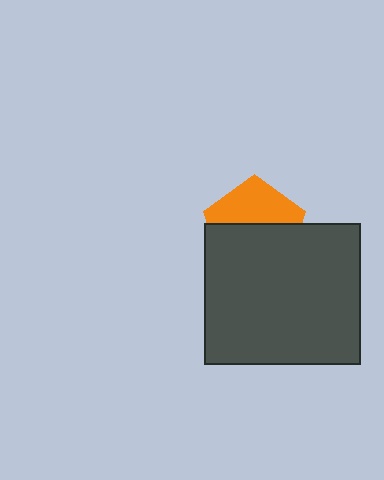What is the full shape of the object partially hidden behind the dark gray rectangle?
The partially hidden object is an orange pentagon.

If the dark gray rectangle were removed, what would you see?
You would see the complete orange pentagon.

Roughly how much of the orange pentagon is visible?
A small part of it is visible (roughly 45%).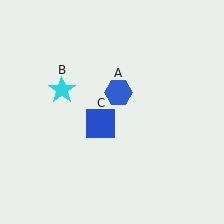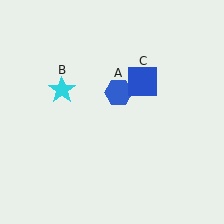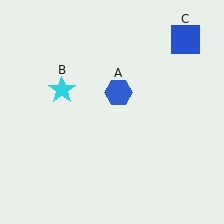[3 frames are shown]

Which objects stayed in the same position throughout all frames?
Blue hexagon (object A) and cyan star (object B) remained stationary.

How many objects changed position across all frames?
1 object changed position: blue square (object C).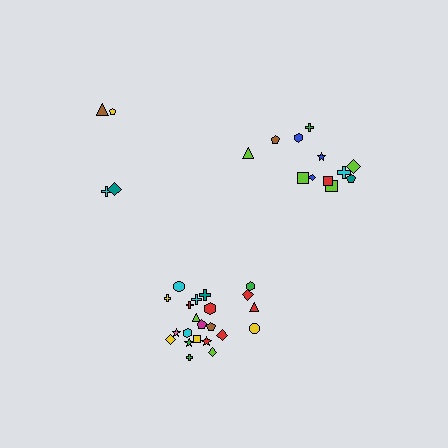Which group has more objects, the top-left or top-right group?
The top-right group.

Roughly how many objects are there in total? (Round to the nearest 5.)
Roughly 40 objects in total.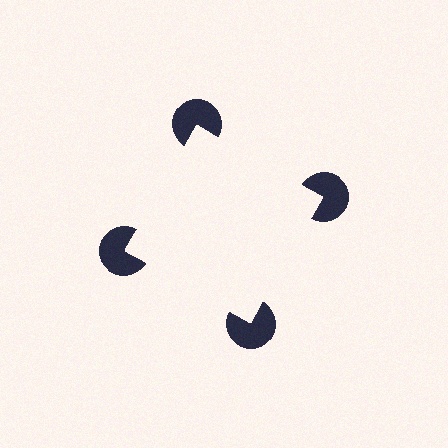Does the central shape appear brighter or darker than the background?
It typically appears slightly brighter than the background, even though no actual brightness change is drawn.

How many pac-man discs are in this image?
There are 4 — one at each vertex of the illusory square.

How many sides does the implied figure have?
4 sides.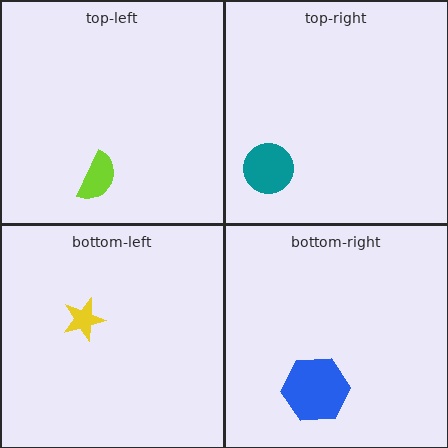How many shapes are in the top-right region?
1.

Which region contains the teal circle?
The top-right region.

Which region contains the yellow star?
The bottom-left region.